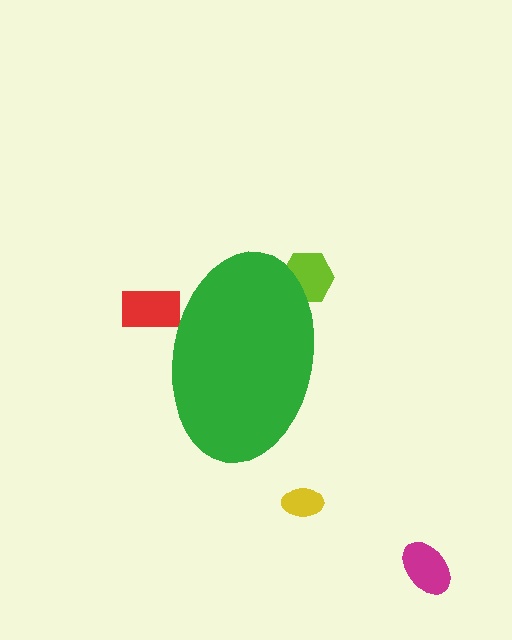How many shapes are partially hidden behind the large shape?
2 shapes are partially hidden.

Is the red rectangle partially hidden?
Yes, the red rectangle is partially hidden behind the green ellipse.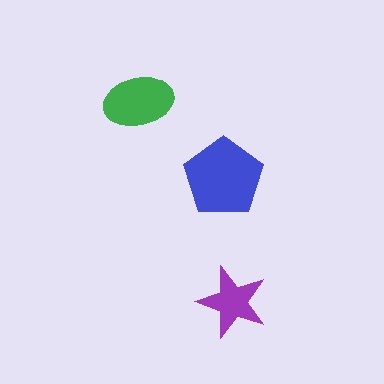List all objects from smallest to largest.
The purple star, the green ellipse, the blue pentagon.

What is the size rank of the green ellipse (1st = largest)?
2nd.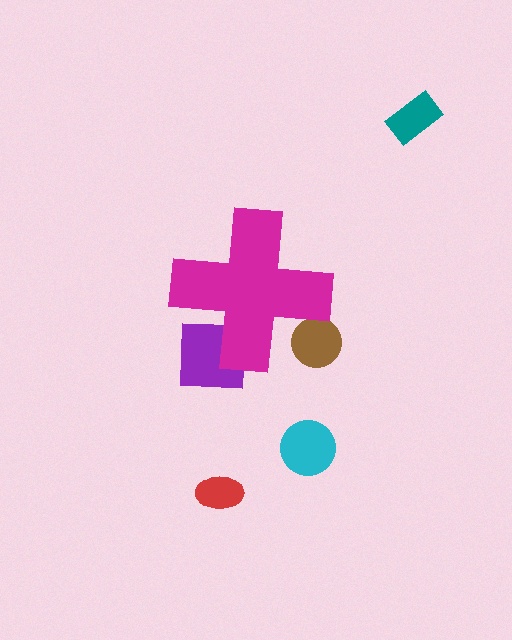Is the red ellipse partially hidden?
No, the red ellipse is fully visible.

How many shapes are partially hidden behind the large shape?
2 shapes are partially hidden.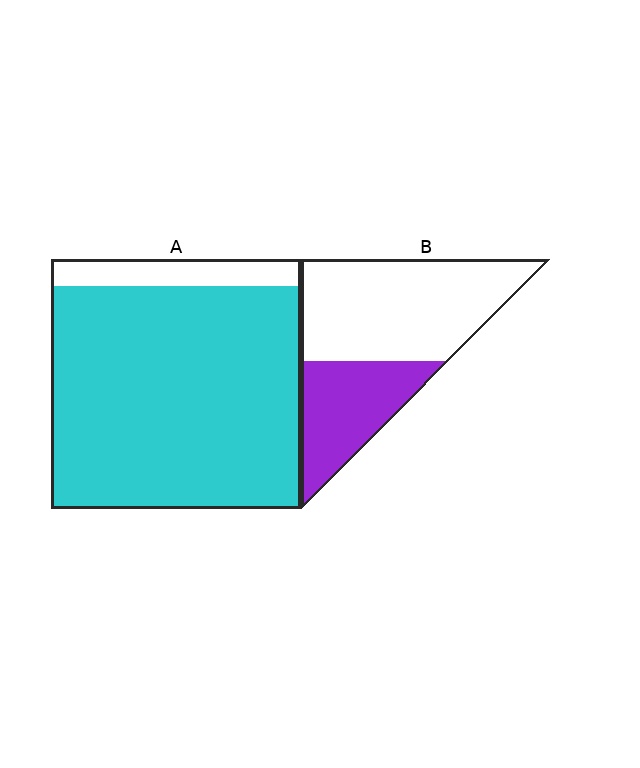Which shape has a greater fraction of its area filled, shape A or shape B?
Shape A.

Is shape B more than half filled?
No.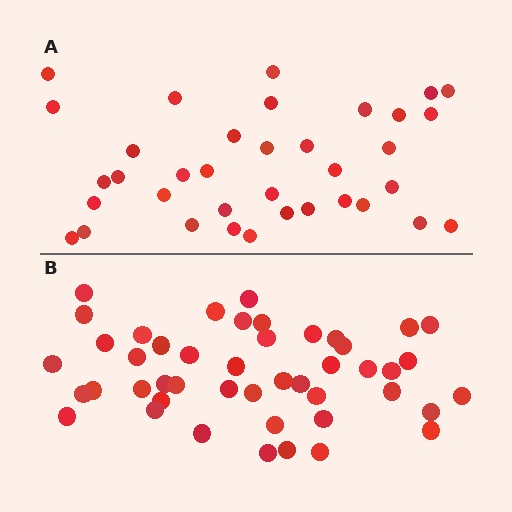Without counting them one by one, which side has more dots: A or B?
Region B (the bottom region) has more dots.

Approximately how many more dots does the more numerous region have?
Region B has roughly 10 or so more dots than region A.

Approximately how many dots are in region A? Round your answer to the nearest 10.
About 40 dots. (The exact count is 36, which rounds to 40.)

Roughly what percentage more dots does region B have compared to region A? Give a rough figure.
About 30% more.